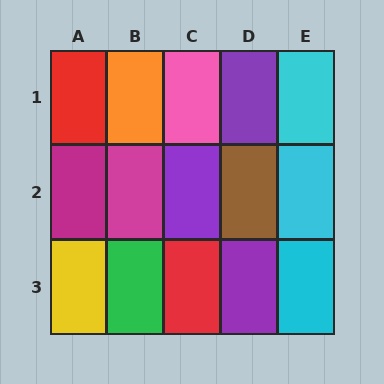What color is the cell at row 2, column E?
Cyan.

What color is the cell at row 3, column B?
Green.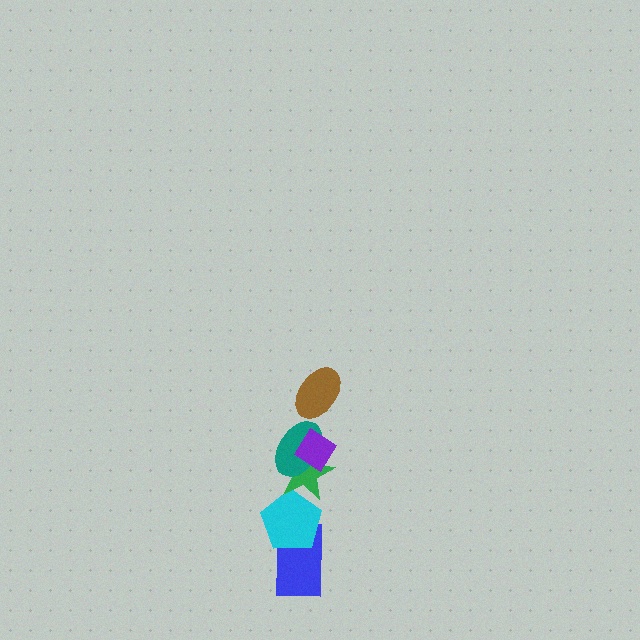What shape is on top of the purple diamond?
The brown ellipse is on top of the purple diamond.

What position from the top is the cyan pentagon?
The cyan pentagon is 5th from the top.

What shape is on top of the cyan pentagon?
The green star is on top of the cyan pentagon.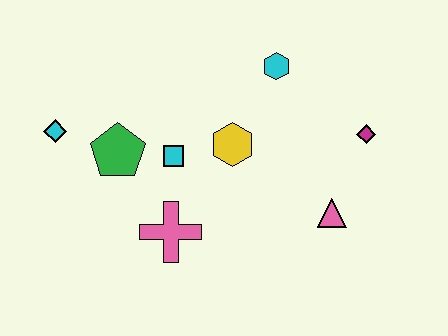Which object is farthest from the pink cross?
The magenta diamond is farthest from the pink cross.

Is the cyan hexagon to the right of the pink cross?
Yes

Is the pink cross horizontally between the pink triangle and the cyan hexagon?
No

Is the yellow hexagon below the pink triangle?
No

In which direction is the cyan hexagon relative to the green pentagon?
The cyan hexagon is to the right of the green pentagon.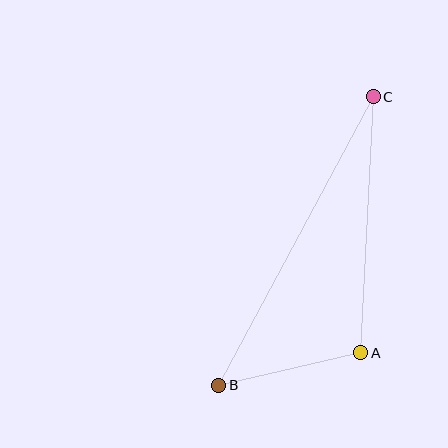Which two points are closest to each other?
Points A and B are closest to each other.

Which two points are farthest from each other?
Points B and C are farthest from each other.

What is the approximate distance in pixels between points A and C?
The distance between A and C is approximately 256 pixels.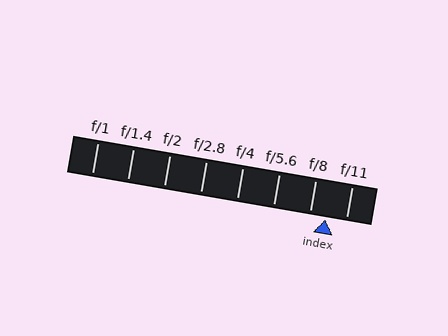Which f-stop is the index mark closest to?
The index mark is closest to f/8.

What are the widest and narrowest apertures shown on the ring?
The widest aperture shown is f/1 and the narrowest is f/11.